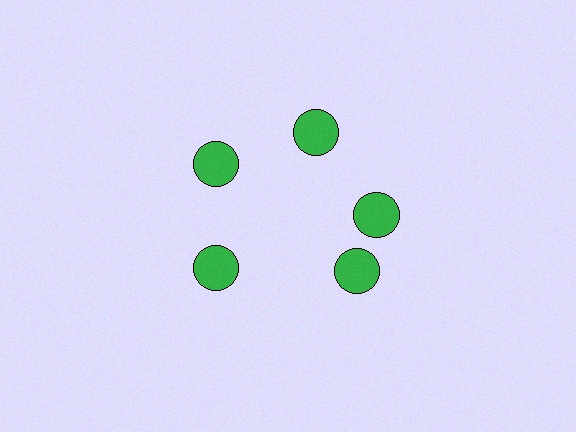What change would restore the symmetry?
The symmetry would be restored by rotating it back into even spacing with its neighbors so that all 5 circles sit at equal angles and equal distance from the center.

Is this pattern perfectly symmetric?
No. The 5 green circles are arranged in a ring, but one element near the 5 o'clock position is rotated out of alignment along the ring, breaking the 5-fold rotational symmetry.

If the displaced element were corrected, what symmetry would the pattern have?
It would have 5-fold rotational symmetry — the pattern would map onto itself every 72 degrees.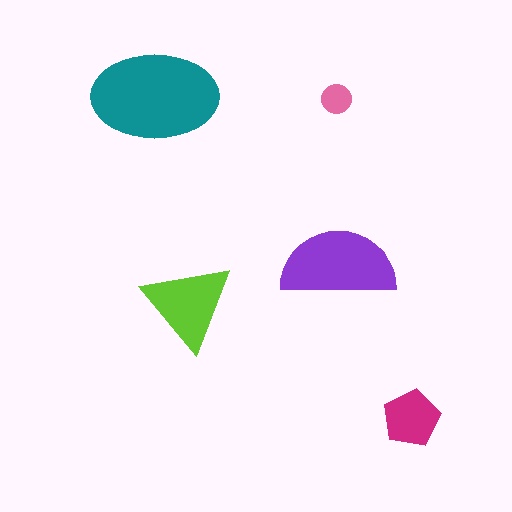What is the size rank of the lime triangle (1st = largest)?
3rd.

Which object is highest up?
The teal ellipse is topmost.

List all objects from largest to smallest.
The teal ellipse, the purple semicircle, the lime triangle, the magenta pentagon, the pink circle.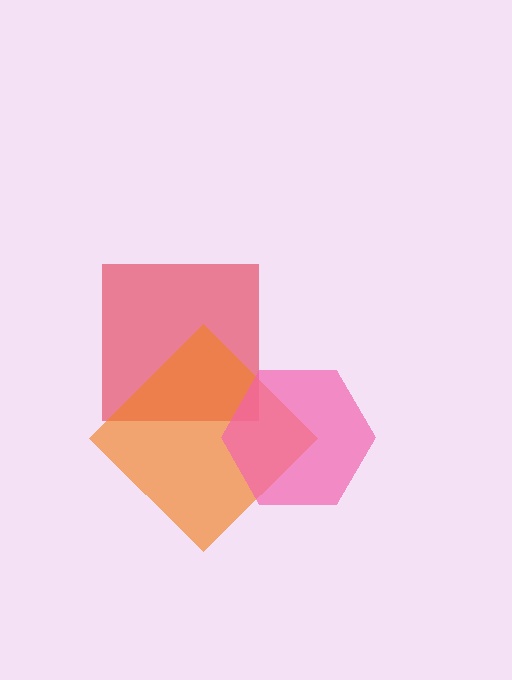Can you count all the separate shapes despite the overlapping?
Yes, there are 3 separate shapes.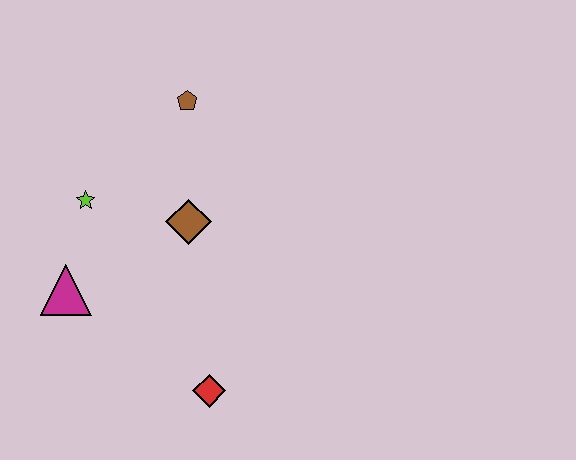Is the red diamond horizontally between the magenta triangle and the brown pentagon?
No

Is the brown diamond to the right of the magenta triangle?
Yes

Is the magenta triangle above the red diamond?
Yes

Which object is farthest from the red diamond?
The brown pentagon is farthest from the red diamond.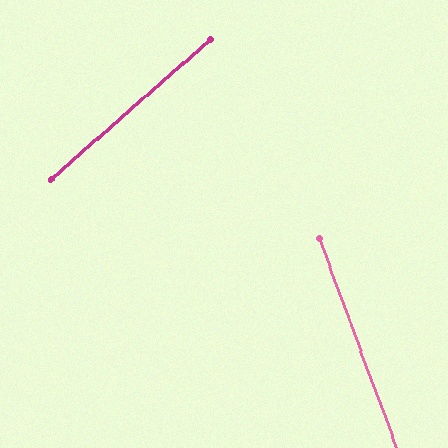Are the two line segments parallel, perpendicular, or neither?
Neither parallel nor perpendicular — they differ by about 69°.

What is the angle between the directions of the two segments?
Approximately 69 degrees.